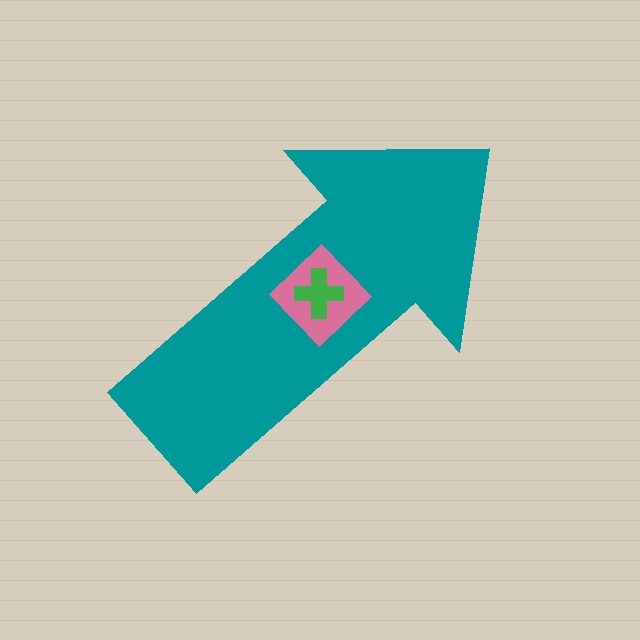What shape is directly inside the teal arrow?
The pink diamond.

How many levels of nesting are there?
3.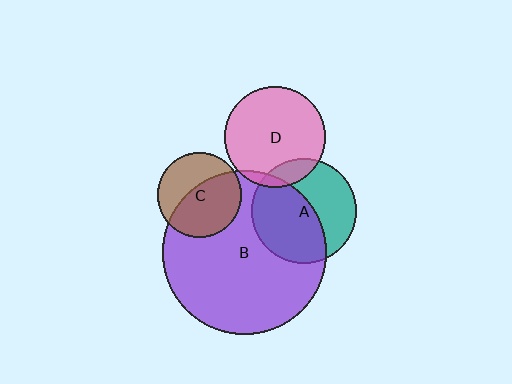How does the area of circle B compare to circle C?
Approximately 3.8 times.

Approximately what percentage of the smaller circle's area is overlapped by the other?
Approximately 60%.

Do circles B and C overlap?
Yes.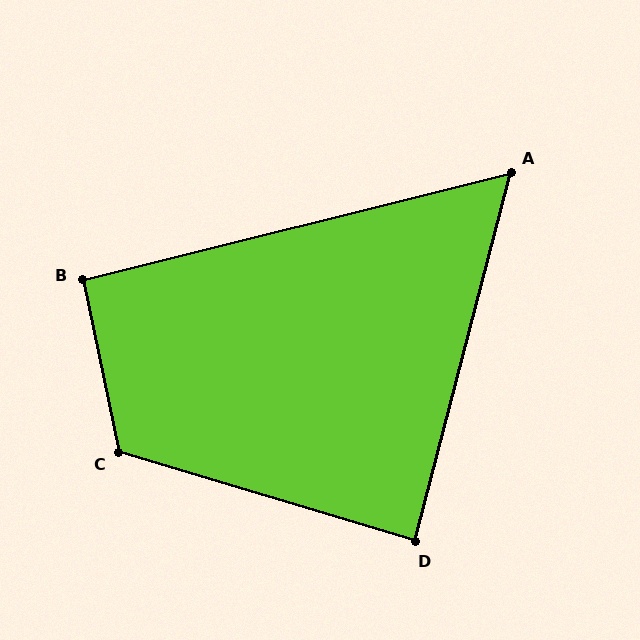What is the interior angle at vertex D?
Approximately 88 degrees (approximately right).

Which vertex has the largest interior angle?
C, at approximately 119 degrees.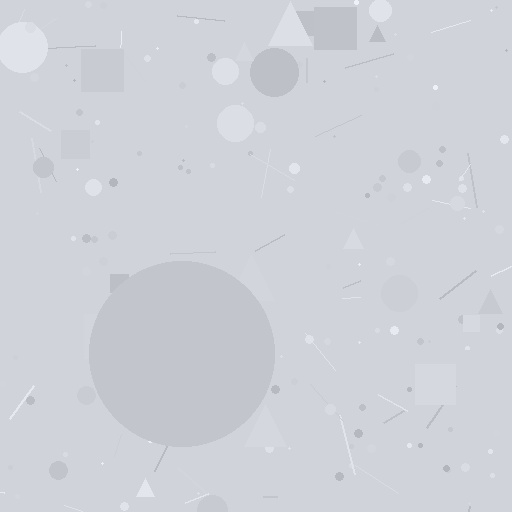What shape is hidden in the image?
A circle is hidden in the image.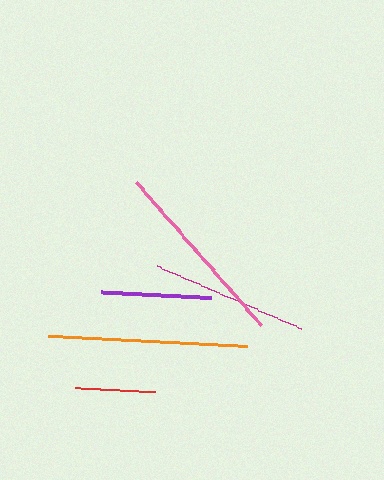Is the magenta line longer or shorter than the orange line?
The orange line is longer than the magenta line.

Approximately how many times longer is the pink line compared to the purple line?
The pink line is approximately 1.7 times the length of the purple line.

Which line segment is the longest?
The orange line is the longest at approximately 199 pixels.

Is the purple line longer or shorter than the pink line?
The pink line is longer than the purple line.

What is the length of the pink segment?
The pink segment is approximately 189 pixels long.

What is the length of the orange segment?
The orange segment is approximately 199 pixels long.